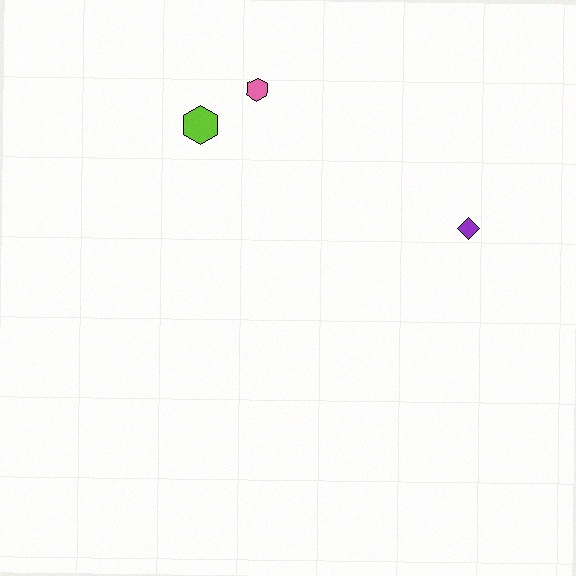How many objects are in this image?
There are 3 objects.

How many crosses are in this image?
There are no crosses.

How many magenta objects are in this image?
There are no magenta objects.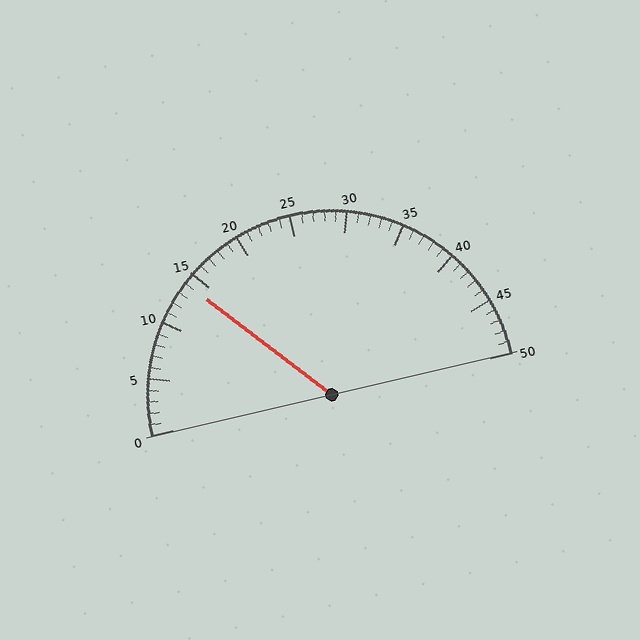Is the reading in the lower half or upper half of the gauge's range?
The reading is in the lower half of the range (0 to 50).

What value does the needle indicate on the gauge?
The needle indicates approximately 14.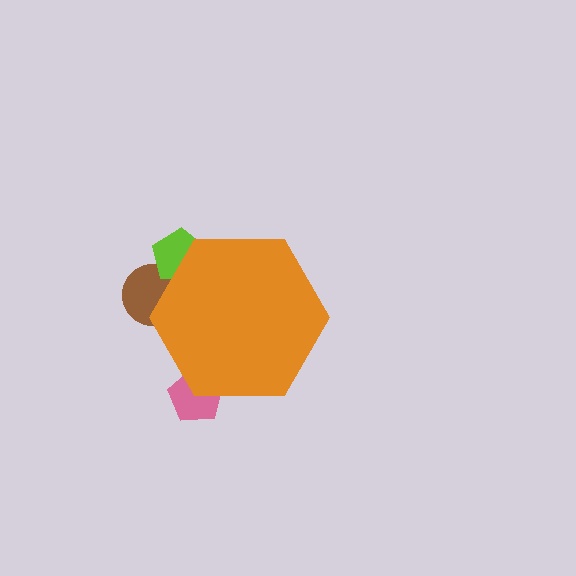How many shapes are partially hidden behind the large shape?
3 shapes are partially hidden.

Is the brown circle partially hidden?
Yes, the brown circle is partially hidden behind the orange hexagon.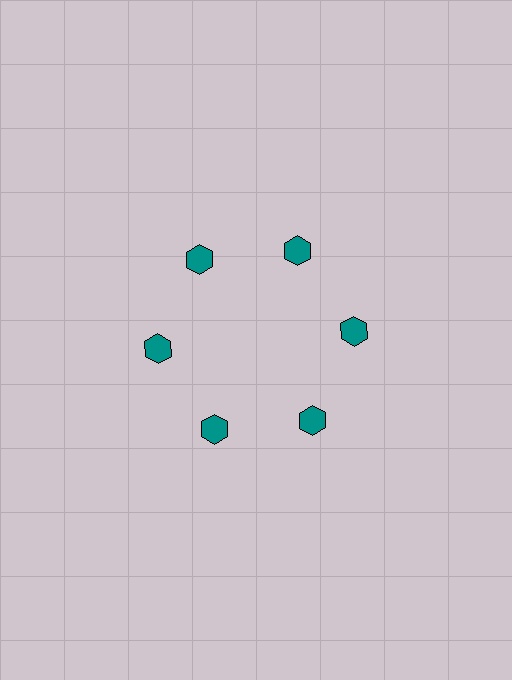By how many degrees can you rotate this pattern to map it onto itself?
The pattern maps onto itself every 60 degrees of rotation.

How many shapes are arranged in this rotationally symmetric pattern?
There are 6 shapes, arranged in 6 groups of 1.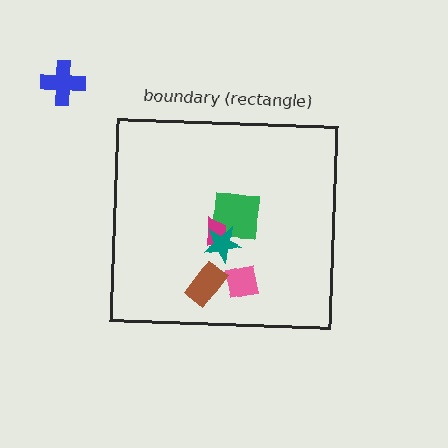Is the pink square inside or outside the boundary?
Inside.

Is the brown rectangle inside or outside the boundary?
Inside.